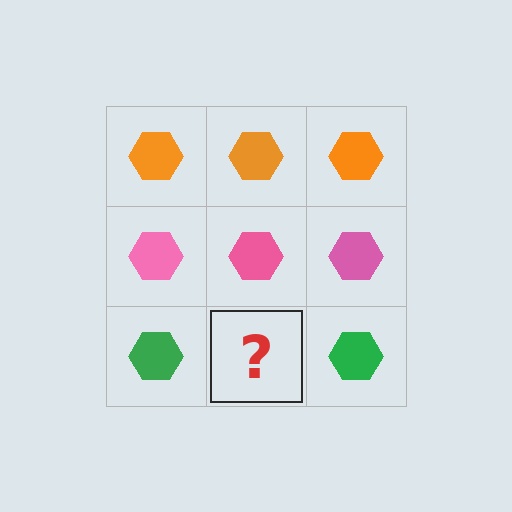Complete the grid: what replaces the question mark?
The question mark should be replaced with a green hexagon.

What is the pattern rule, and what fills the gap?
The rule is that each row has a consistent color. The gap should be filled with a green hexagon.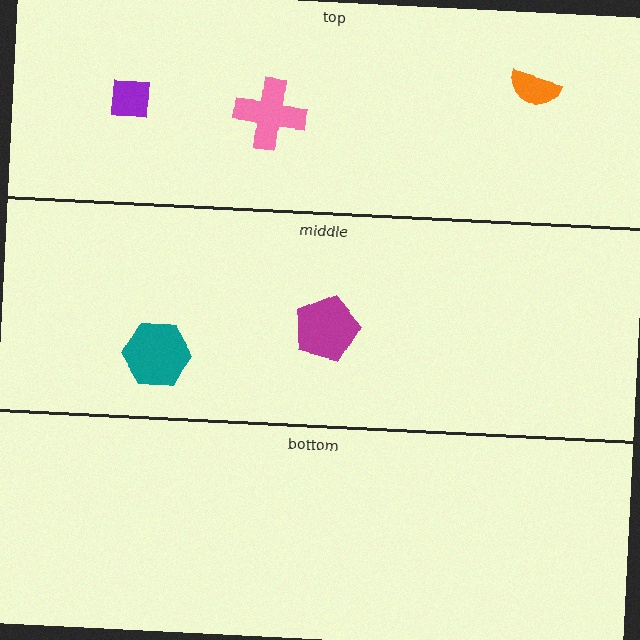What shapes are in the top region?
The pink cross, the orange semicircle, the purple square.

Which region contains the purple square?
The top region.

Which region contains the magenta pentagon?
The middle region.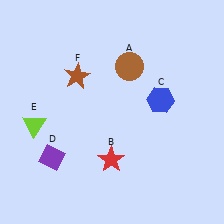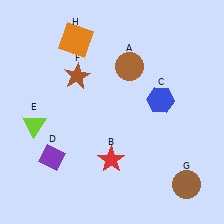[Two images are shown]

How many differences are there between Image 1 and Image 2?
There are 2 differences between the two images.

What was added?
A brown circle (G), an orange square (H) were added in Image 2.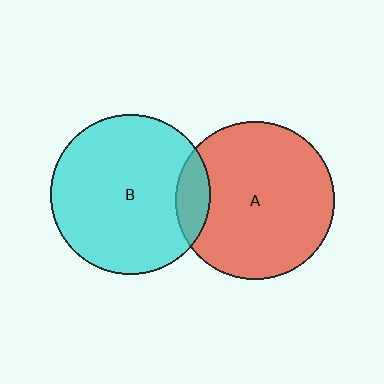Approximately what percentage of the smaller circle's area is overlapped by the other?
Approximately 10%.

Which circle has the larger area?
Circle B (cyan).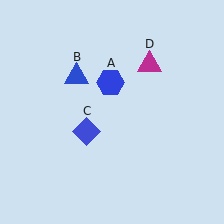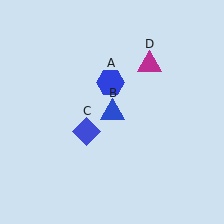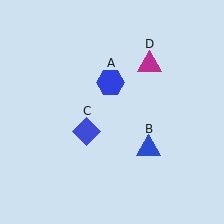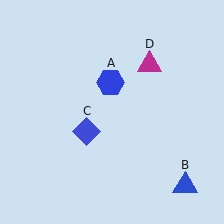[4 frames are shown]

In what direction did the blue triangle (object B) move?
The blue triangle (object B) moved down and to the right.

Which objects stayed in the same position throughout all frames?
Blue hexagon (object A) and blue diamond (object C) and magenta triangle (object D) remained stationary.